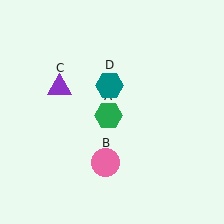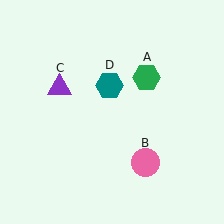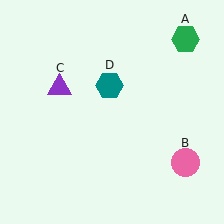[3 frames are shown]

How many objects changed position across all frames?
2 objects changed position: green hexagon (object A), pink circle (object B).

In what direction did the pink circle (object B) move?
The pink circle (object B) moved right.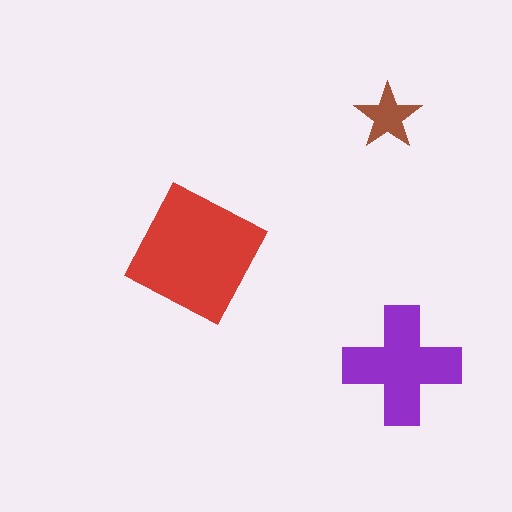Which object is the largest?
The red square.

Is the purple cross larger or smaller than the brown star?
Larger.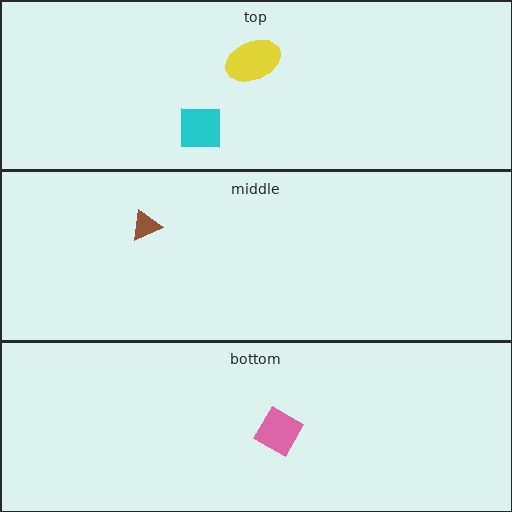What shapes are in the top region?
The yellow ellipse, the cyan square.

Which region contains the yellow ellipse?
The top region.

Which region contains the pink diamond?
The bottom region.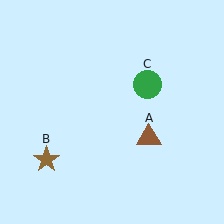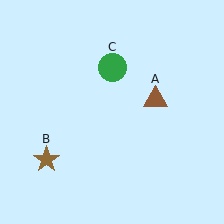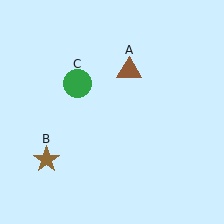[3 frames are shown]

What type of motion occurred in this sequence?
The brown triangle (object A), green circle (object C) rotated counterclockwise around the center of the scene.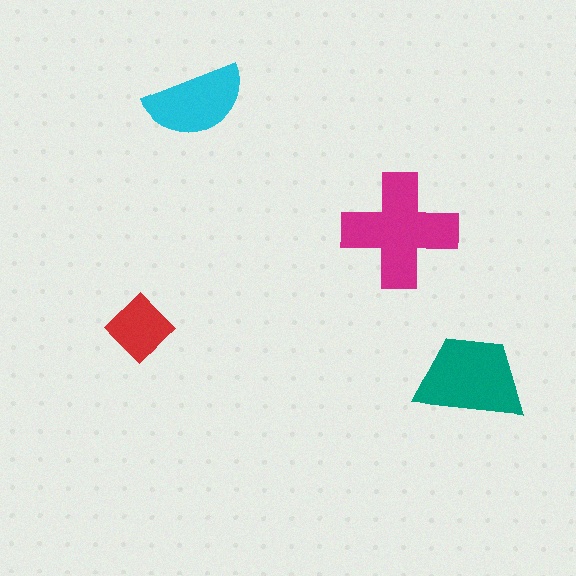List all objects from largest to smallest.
The magenta cross, the teal trapezoid, the cyan semicircle, the red diamond.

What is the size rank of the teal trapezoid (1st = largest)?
2nd.